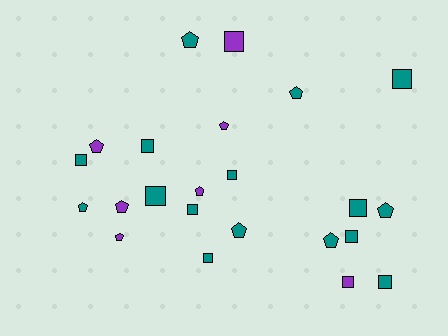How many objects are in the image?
There are 23 objects.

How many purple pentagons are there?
There are 5 purple pentagons.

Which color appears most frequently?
Teal, with 16 objects.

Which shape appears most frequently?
Square, with 12 objects.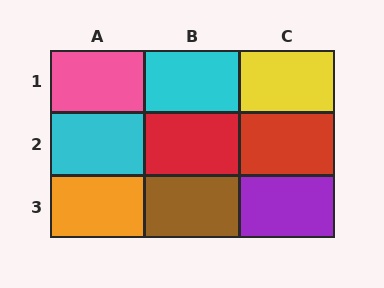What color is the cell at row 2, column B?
Red.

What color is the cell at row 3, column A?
Orange.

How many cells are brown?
1 cell is brown.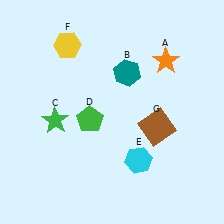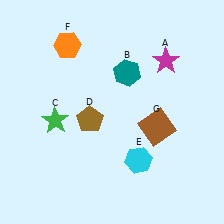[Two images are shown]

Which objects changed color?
A changed from orange to magenta. D changed from green to brown. F changed from yellow to orange.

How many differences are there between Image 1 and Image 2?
There are 3 differences between the two images.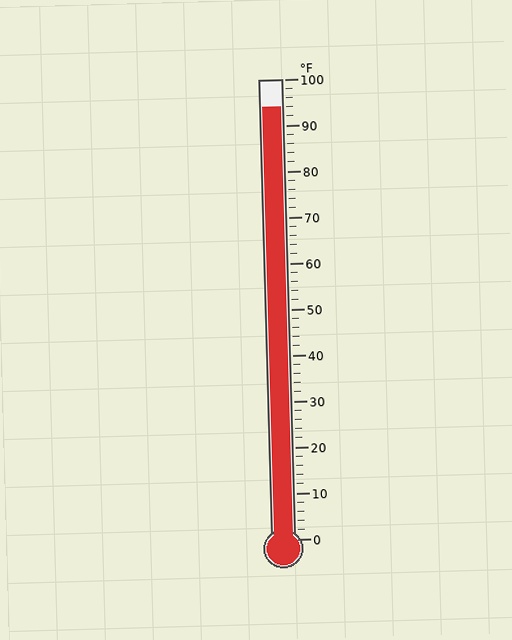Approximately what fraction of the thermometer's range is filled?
The thermometer is filled to approximately 95% of its range.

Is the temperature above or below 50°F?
The temperature is above 50°F.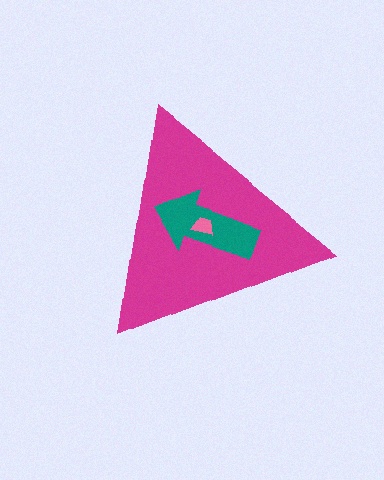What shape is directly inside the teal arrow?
The pink trapezoid.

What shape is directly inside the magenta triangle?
The teal arrow.